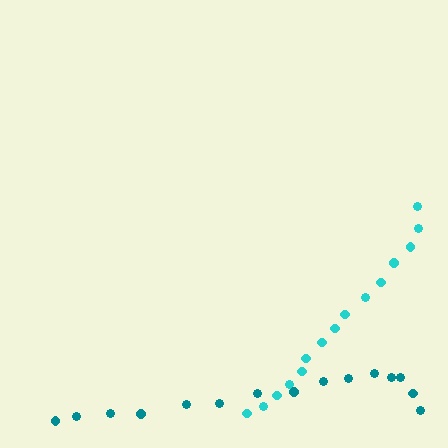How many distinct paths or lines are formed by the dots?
There are 2 distinct paths.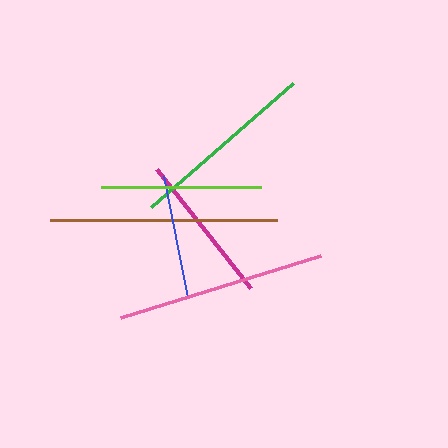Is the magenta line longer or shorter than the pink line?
The pink line is longer than the magenta line.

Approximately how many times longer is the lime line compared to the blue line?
The lime line is approximately 1.3 times the length of the blue line.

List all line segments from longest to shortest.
From longest to shortest: brown, pink, green, lime, magenta, blue.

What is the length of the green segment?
The green segment is approximately 188 pixels long.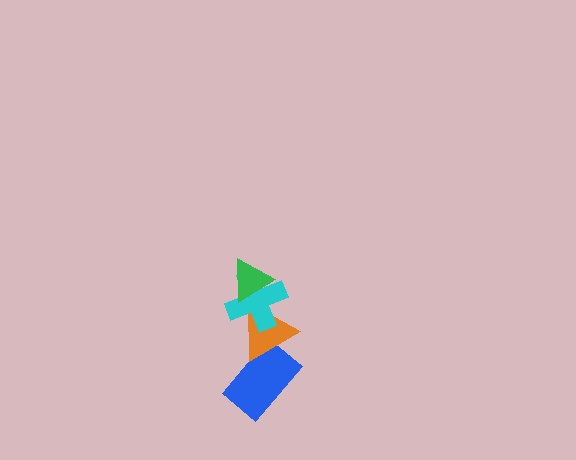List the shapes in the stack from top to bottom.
From top to bottom: the green triangle, the cyan cross, the orange triangle, the blue rectangle.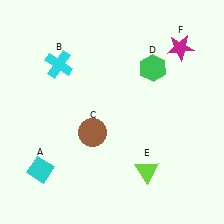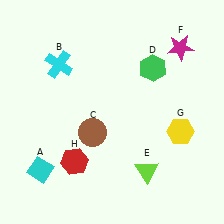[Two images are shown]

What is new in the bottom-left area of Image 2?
A red hexagon (H) was added in the bottom-left area of Image 2.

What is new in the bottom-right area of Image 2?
A yellow hexagon (G) was added in the bottom-right area of Image 2.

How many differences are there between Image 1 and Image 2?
There are 2 differences between the two images.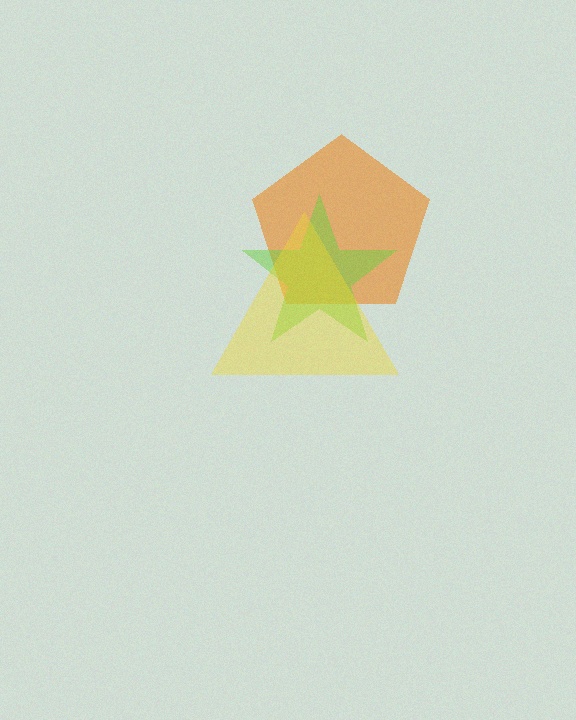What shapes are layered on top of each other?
The layered shapes are: an orange pentagon, a lime star, a yellow triangle.